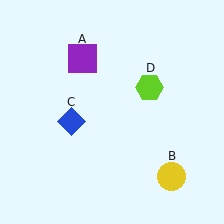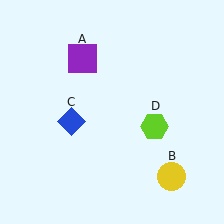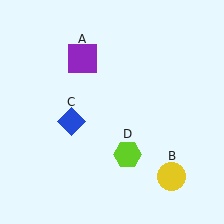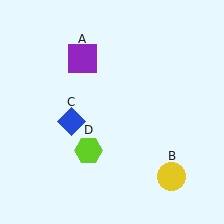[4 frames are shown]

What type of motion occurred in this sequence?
The lime hexagon (object D) rotated clockwise around the center of the scene.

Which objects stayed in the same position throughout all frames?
Purple square (object A) and yellow circle (object B) and blue diamond (object C) remained stationary.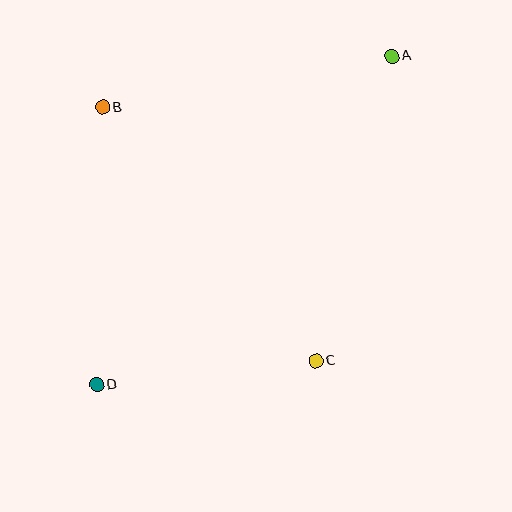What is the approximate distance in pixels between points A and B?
The distance between A and B is approximately 293 pixels.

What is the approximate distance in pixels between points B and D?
The distance between B and D is approximately 278 pixels.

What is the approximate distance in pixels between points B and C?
The distance between B and C is approximately 331 pixels.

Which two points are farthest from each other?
Points A and D are farthest from each other.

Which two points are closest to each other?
Points C and D are closest to each other.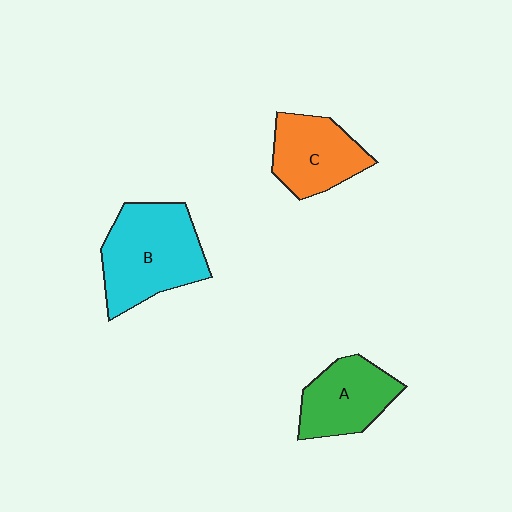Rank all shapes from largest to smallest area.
From largest to smallest: B (cyan), C (orange), A (green).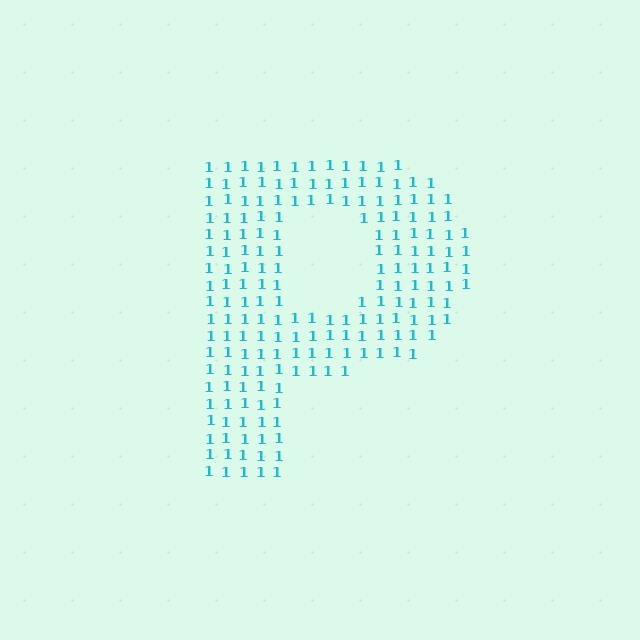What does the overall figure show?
The overall figure shows the letter P.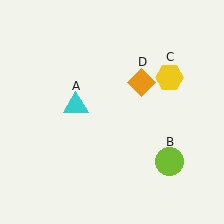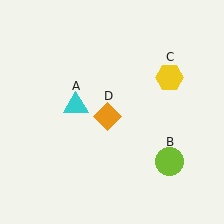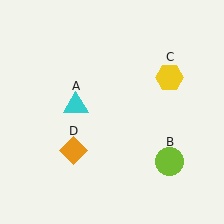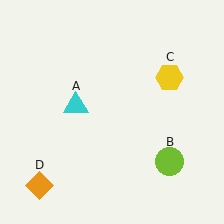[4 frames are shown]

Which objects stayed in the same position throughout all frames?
Cyan triangle (object A) and lime circle (object B) and yellow hexagon (object C) remained stationary.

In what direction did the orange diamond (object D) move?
The orange diamond (object D) moved down and to the left.